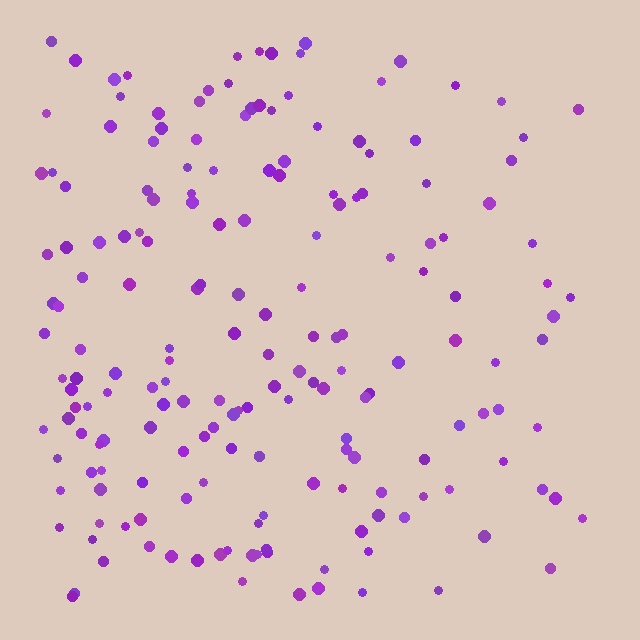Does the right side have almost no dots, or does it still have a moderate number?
Still a moderate number, just noticeably fewer than the left.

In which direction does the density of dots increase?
From right to left, with the left side densest.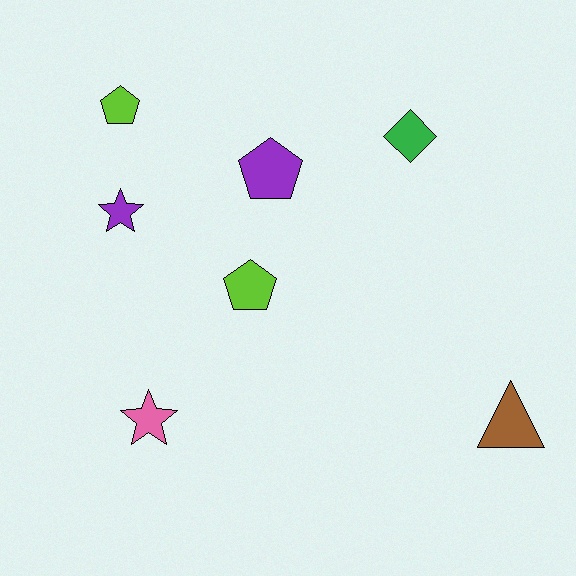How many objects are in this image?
There are 7 objects.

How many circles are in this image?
There are no circles.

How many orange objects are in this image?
There are no orange objects.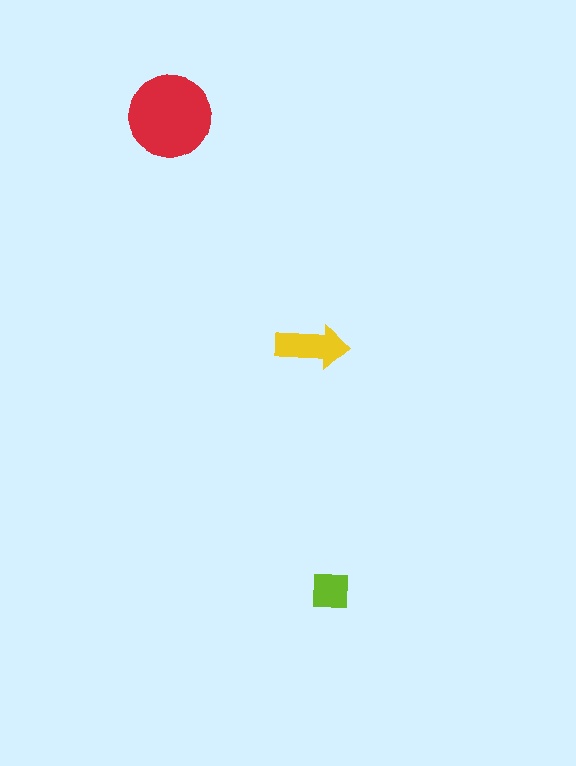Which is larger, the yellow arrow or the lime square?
The yellow arrow.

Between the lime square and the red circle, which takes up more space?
The red circle.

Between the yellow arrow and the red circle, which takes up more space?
The red circle.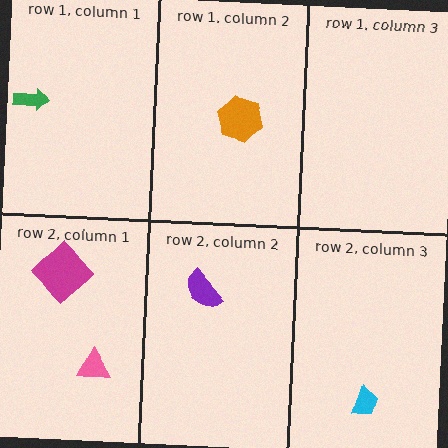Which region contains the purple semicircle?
The row 2, column 2 region.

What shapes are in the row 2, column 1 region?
The magenta diamond, the pink triangle.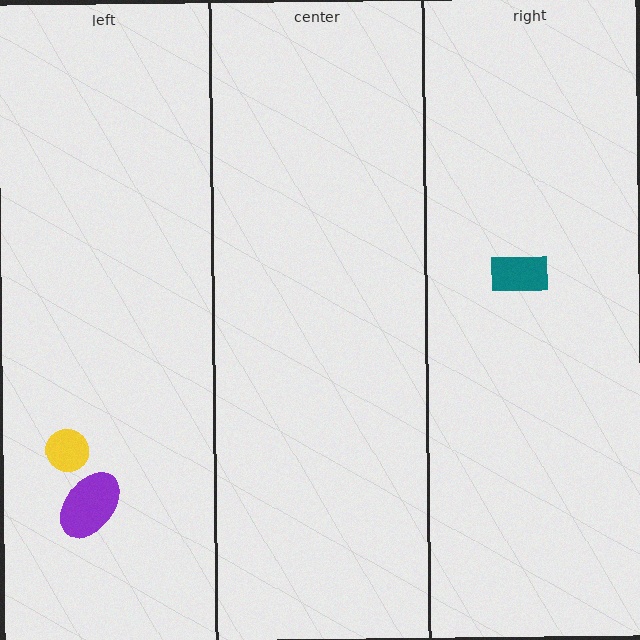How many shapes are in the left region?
2.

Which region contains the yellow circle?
The left region.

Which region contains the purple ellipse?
The left region.